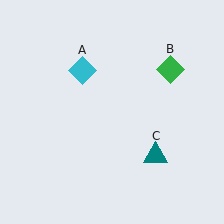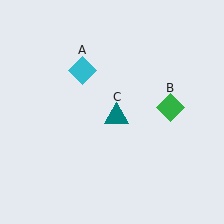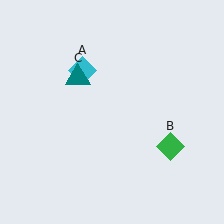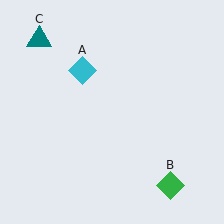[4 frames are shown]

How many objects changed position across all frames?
2 objects changed position: green diamond (object B), teal triangle (object C).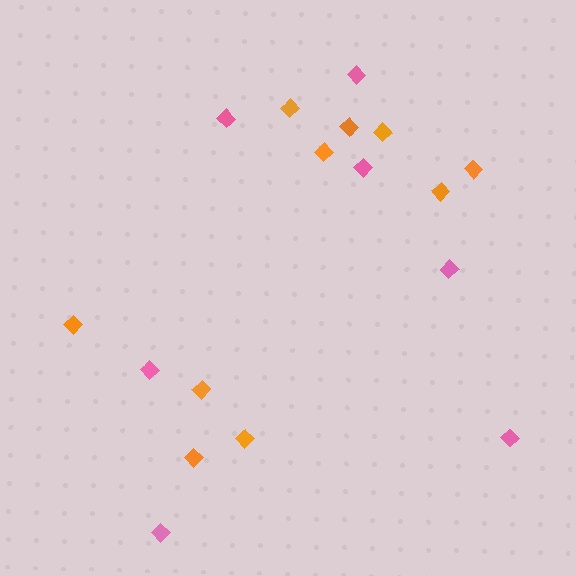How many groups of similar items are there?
There are 2 groups: one group of orange diamonds (10) and one group of pink diamonds (7).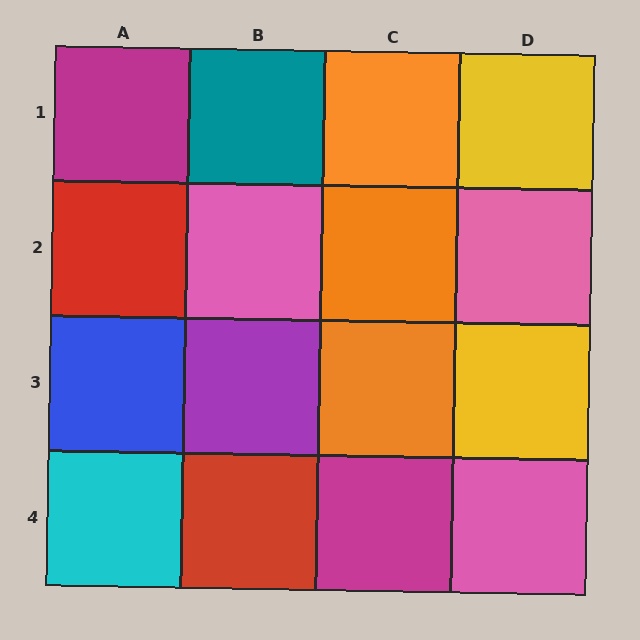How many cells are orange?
3 cells are orange.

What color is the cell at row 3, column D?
Yellow.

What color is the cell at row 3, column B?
Purple.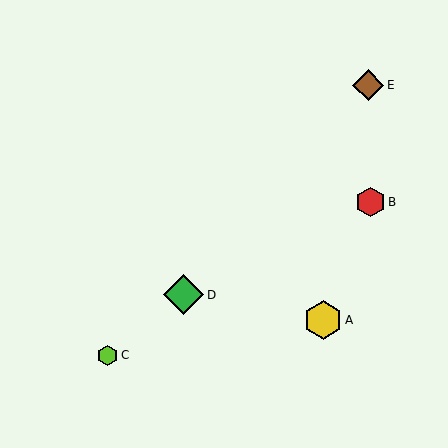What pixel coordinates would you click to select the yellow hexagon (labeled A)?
Click at (323, 320) to select the yellow hexagon A.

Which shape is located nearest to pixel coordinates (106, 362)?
The lime hexagon (labeled C) at (107, 355) is nearest to that location.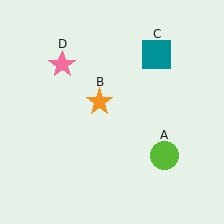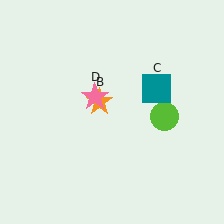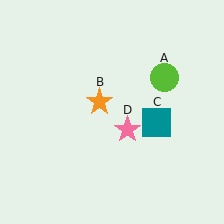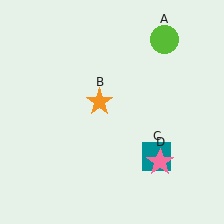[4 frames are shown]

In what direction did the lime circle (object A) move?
The lime circle (object A) moved up.